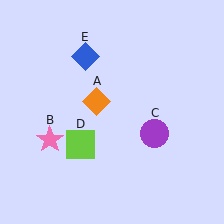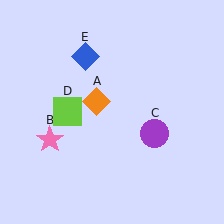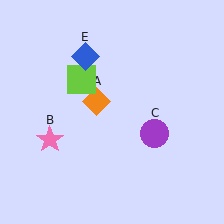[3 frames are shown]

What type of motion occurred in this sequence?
The lime square (object D) rotated clockwise around the center of the scene.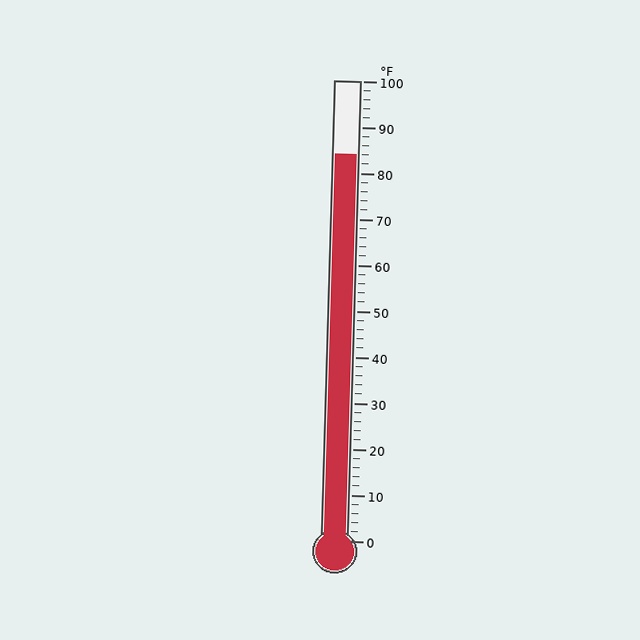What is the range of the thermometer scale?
The thermometer scale ranges from 0°F to 100°F.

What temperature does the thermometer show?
The thermometer shows approximately 84°F.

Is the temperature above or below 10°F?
The temperature is above 10°F.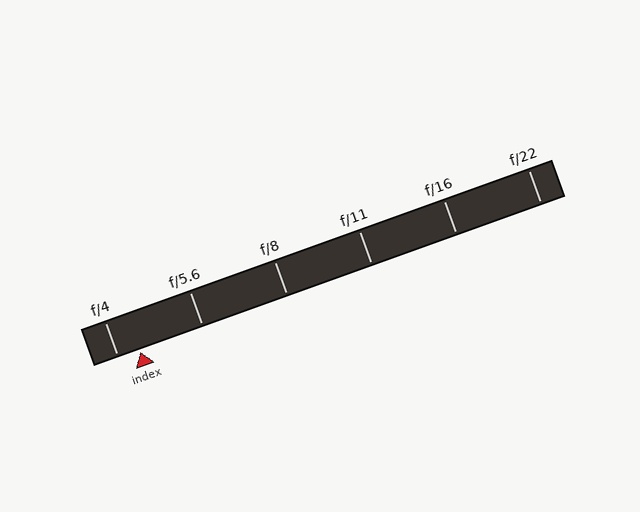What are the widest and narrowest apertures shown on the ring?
The widest aperture shown is f/4 and the narrowest is f/22.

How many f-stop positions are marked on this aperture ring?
There are 6 f-stop positions marked.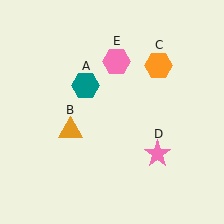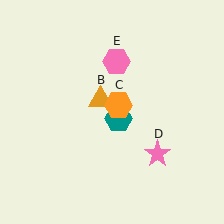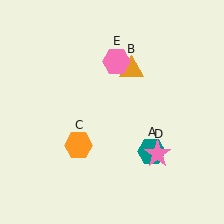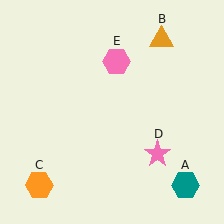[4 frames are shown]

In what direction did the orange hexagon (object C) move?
The orange hexagon (object C) moved down and to the left.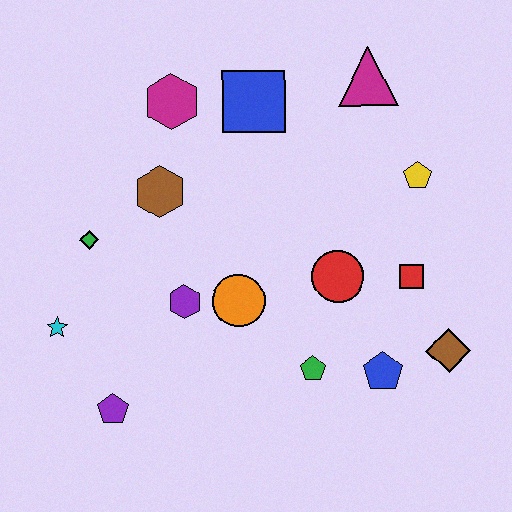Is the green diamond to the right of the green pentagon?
No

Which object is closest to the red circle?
The red square is closest to the red circle.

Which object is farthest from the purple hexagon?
The magenta triangle is farthest from the purple hexagon.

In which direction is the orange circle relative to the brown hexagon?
The orange circle is below the brown hexagon.